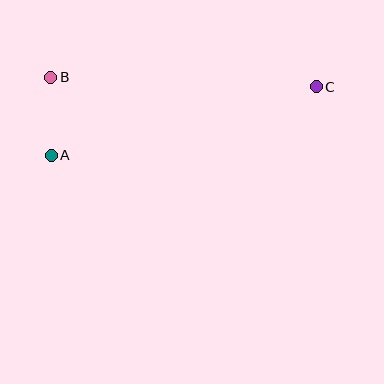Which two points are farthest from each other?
Points A and C are farthest from each other.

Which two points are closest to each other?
Points A and B are closest to each other.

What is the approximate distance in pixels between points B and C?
The distance between B and C is approximately 265 pixels.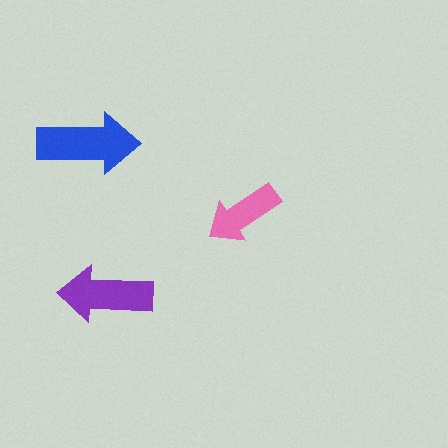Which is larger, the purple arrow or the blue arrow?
The blue one.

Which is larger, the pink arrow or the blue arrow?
The blue one.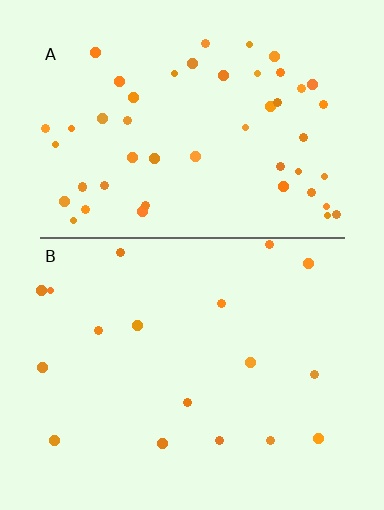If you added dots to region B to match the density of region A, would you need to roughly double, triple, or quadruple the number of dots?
Approximately triple.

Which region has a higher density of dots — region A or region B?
A (the top).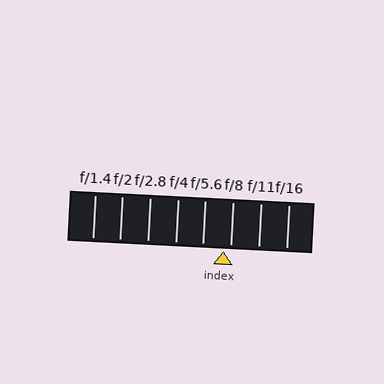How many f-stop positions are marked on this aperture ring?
There are 8 f-stop positions marked.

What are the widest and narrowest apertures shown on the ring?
The widest aperture shown is f/1.4 and the narrowest is f/16.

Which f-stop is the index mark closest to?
The index mark is closest to f/8.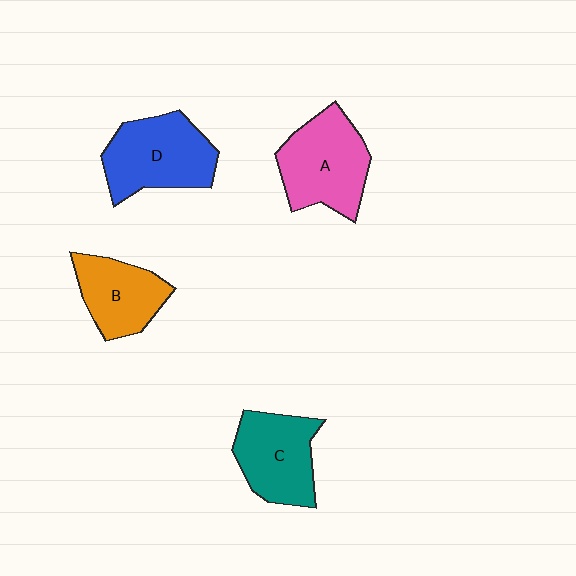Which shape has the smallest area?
Shape B (orange).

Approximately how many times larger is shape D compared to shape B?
Approximately 1.3 times.